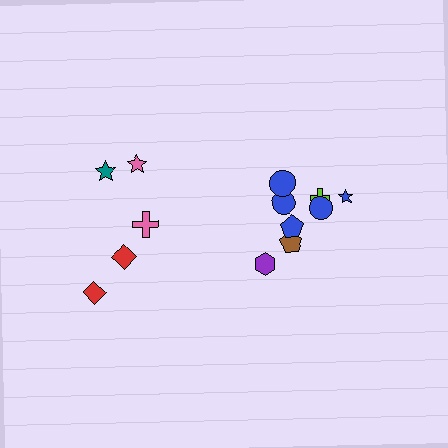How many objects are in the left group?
There are 5 objects.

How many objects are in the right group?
There are 8 objects.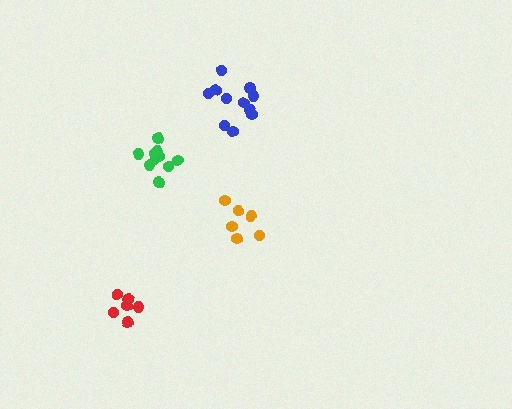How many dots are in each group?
Group 1: 6 dots, Group 2: 6 dots, Group 3: 10 dots, Group 4: 11 dots (33 total).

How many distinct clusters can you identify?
There are 4 distinct clusters.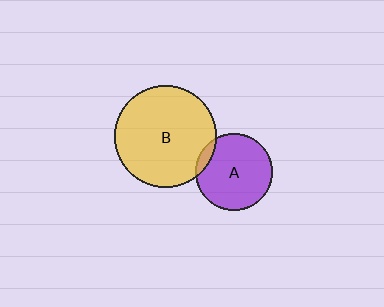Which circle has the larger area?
Circle B (yellow).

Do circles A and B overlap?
Yes.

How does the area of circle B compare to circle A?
Approximately 1.8 times.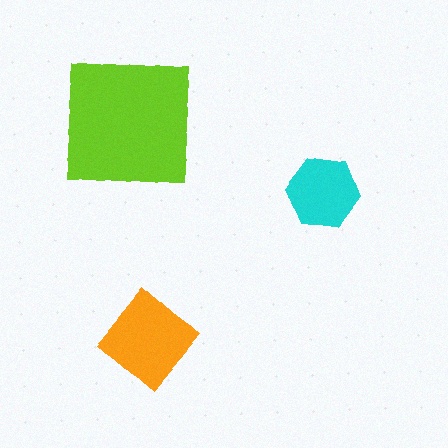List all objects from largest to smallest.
The lime square, the orange diamond, the cyan hexagon.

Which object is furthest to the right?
The cyan hexagon is rightmost.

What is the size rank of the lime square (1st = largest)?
1st.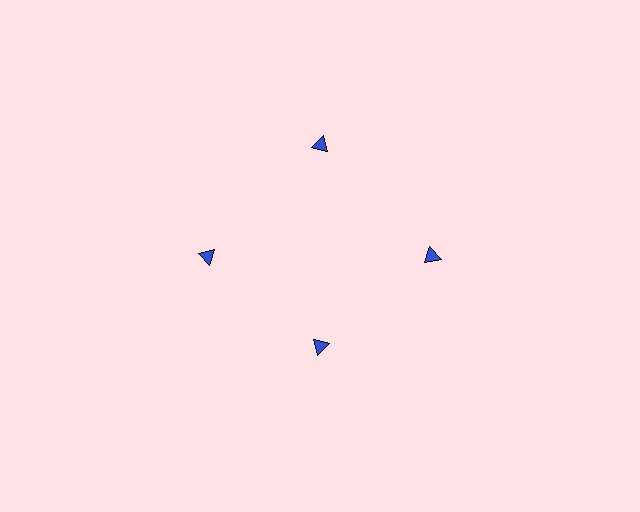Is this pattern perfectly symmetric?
No. The 4 blue triangles are arranged in a ring, but one element near the 6 o'clock position is pulled inward toward the center, breaking the 4-fold rotational symmetry.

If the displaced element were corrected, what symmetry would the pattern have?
It would have 4-fold rotational symmetry — the pattern would map onto itself every 90 degrees.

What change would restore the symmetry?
The symmetry would be restored by moving it outward, back onto the ring so that all 4 triangles sit at equal angles and equal distance from the center.